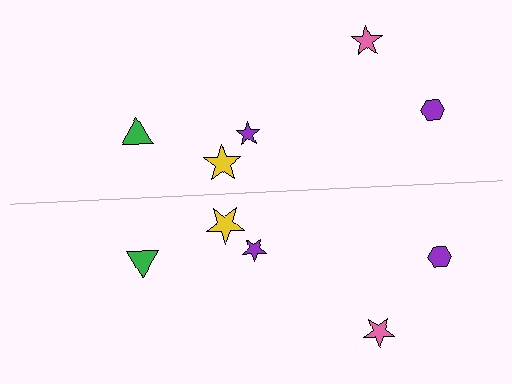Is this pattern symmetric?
Yes, this pattern has bilateral (reflection) symmetry.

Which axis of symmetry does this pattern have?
The pattern has a horizontal axis of symmetry running through the center of the image.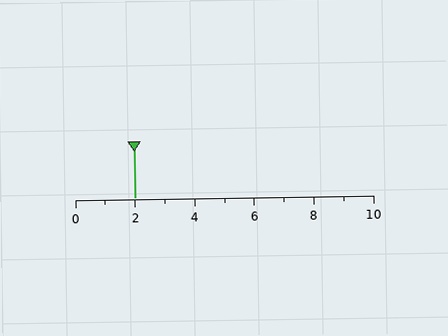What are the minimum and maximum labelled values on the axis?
The axis runs from 0 to 10.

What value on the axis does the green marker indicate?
The marker indicates approximately 2.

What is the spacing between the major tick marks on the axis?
The major ticks are spaced 2 apart.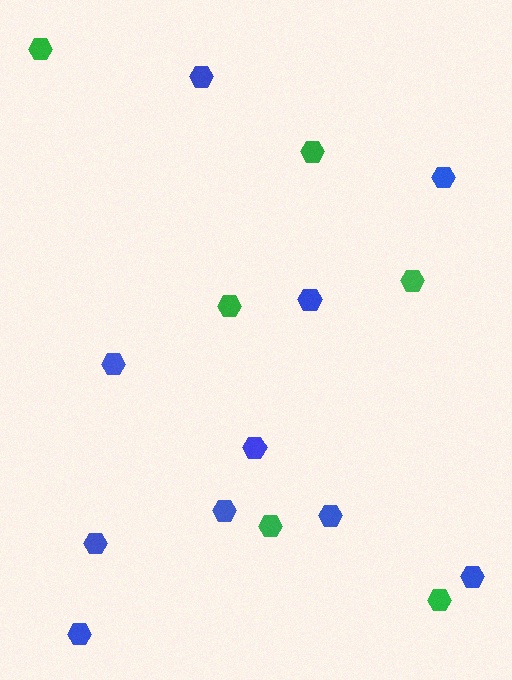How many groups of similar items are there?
There are 2 groups: one group of blue hexagons (10) and one group of green hexagons (6).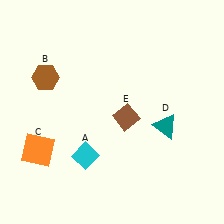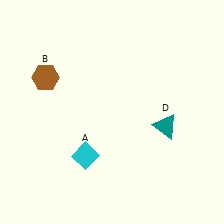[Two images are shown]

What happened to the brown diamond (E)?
The brown diamond (E) was removed in Image 2. It was in the bottom-right area of Image 1.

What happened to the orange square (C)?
The orange square (C) was removed in Image 2. It was in the bottom-left area of Image 1.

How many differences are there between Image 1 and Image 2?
There are 2 differences between the two images.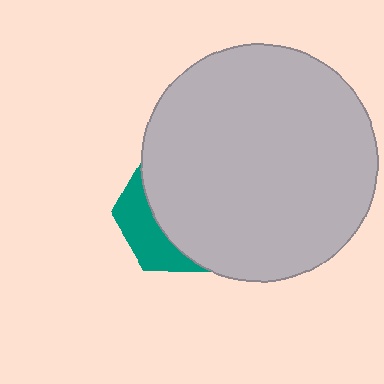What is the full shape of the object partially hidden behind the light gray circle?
The partially hidden object is a teal hexagon.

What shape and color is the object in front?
The object in front is a light gray circle.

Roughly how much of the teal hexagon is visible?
A small part of it is visible (roughly 30%).